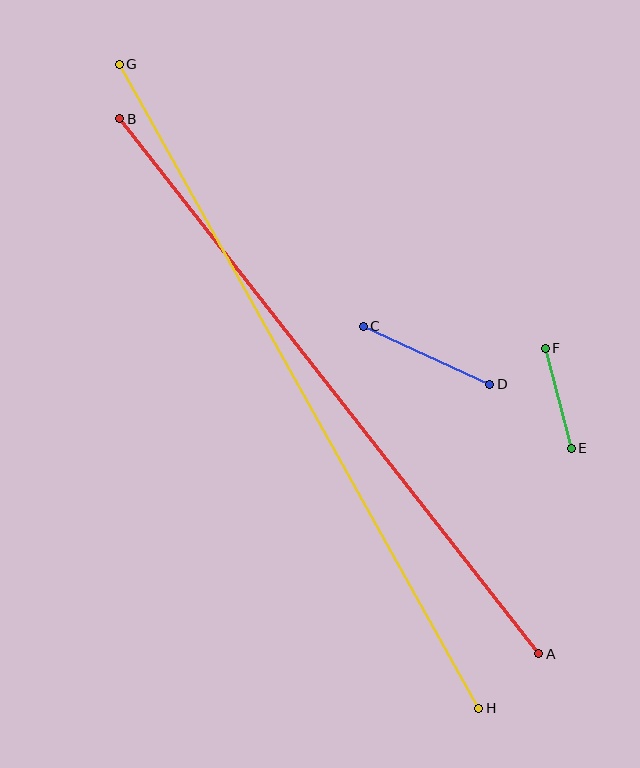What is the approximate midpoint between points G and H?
The midpoint is at approximately (299, 386) pixels.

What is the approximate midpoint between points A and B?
The midpoint is at approximately (329, 386) pixels.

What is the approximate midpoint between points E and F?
The midpoint is at approximately (558, 398) pixels.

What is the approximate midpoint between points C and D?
The midpoint is at approximately (426, 355) pixels.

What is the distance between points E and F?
The distance is approximately 103 pixels.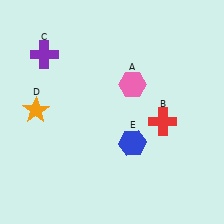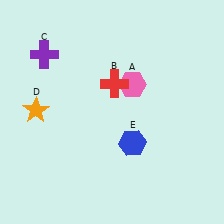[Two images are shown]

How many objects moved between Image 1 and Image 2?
1 object moved between the two images.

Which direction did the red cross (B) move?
The red cross (B) moved left.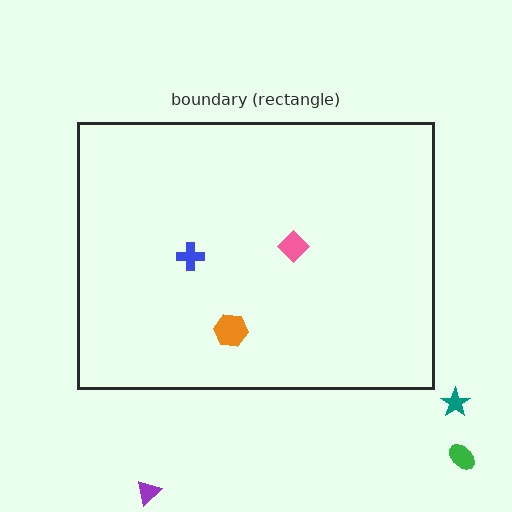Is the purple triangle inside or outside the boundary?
Outside.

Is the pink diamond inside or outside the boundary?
Inside.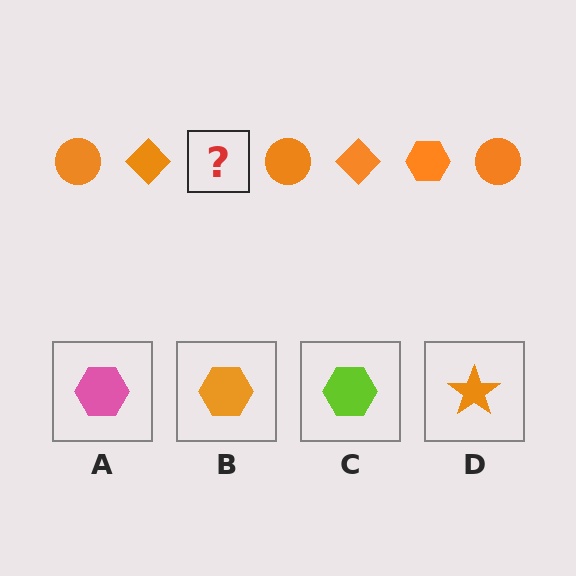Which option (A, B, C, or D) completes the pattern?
B.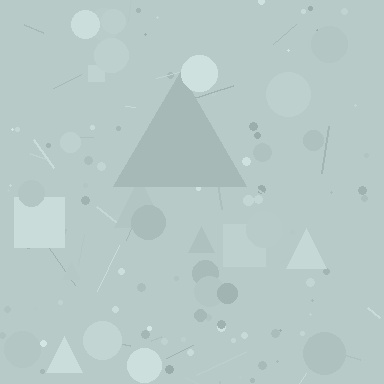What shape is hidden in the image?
A triangle is hidden in the image.